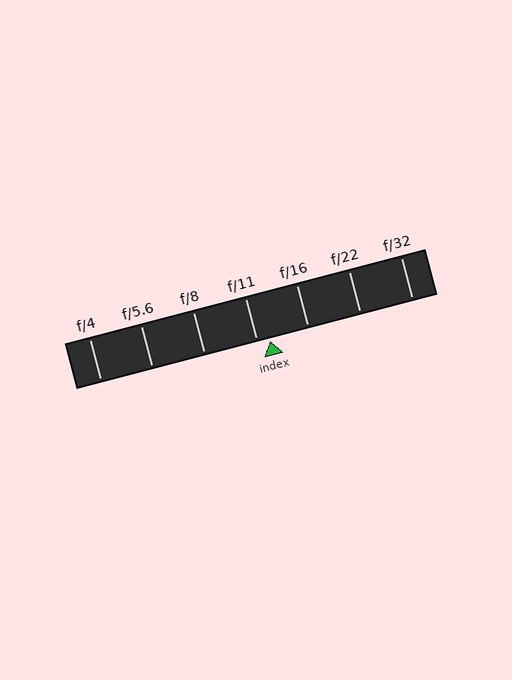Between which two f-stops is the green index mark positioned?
The index mark is between f/11 and f/16.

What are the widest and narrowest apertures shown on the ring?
The widest aperture shown is f/4 and the narrowest is f/32.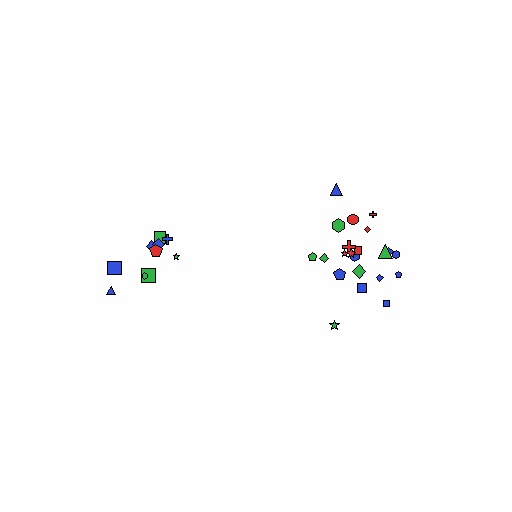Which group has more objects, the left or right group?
The right group.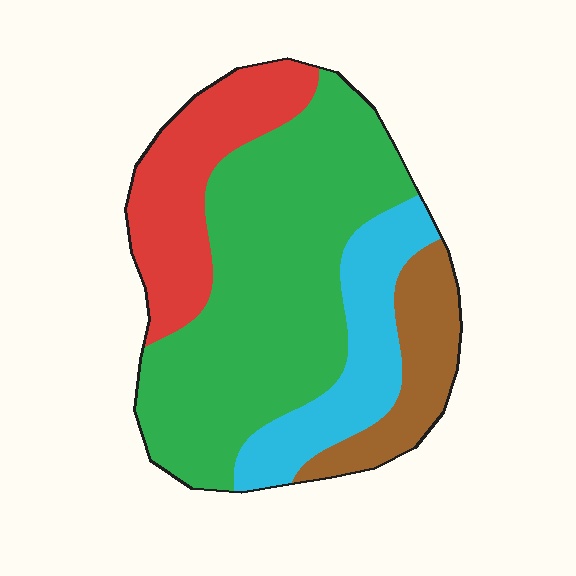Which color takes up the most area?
Green, at roughly 50%.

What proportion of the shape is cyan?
Cyan covers around 15% of the shape.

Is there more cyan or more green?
Green.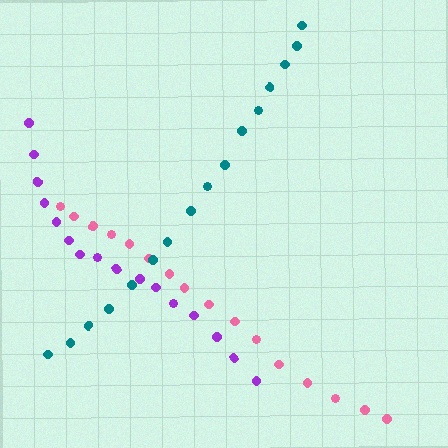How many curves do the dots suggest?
There are 3 distinct paths.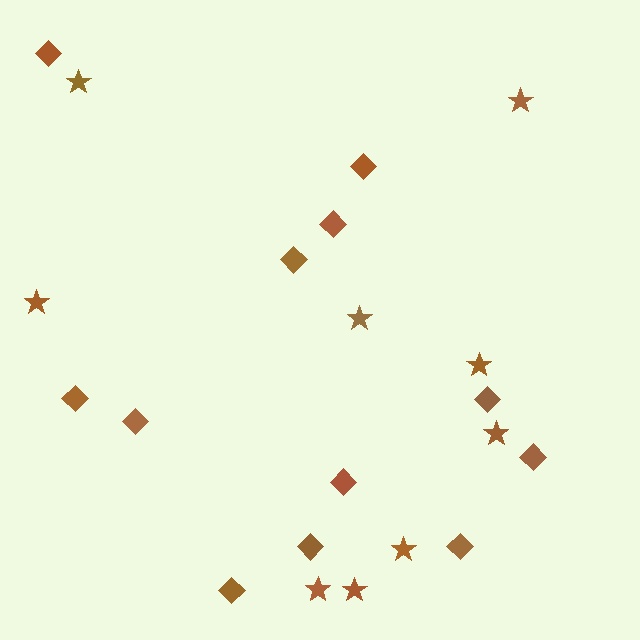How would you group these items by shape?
There are 2 groups: one group of diamonds (12) and one group of stars (9).